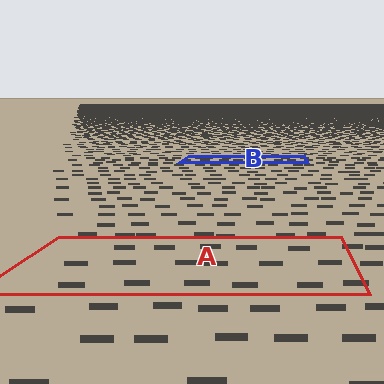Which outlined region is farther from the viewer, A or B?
Region B is farther from the viewer — the texture elements inside it appear smaller and more densely packed.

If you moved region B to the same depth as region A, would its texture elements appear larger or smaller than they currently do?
They would appear larger. At a closer depth, the same texture elements are projected at a bigger on-screen size.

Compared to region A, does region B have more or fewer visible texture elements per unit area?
Region B has more texture elements per unit area — they are packed more densely because it is farther away.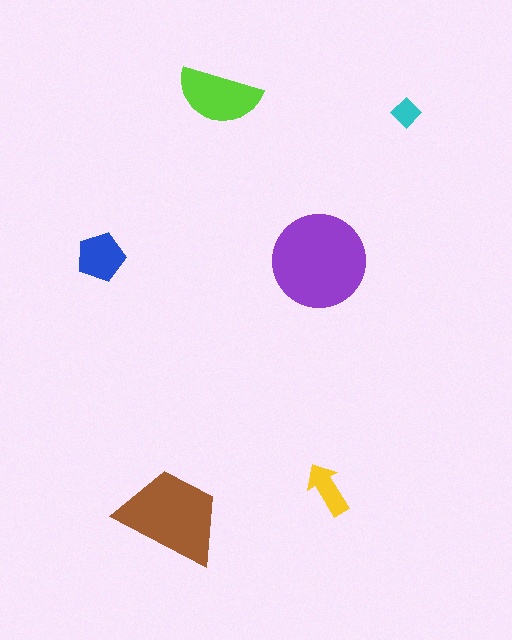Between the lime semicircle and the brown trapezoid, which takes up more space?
The brown trapezoid.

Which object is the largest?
The purple circle.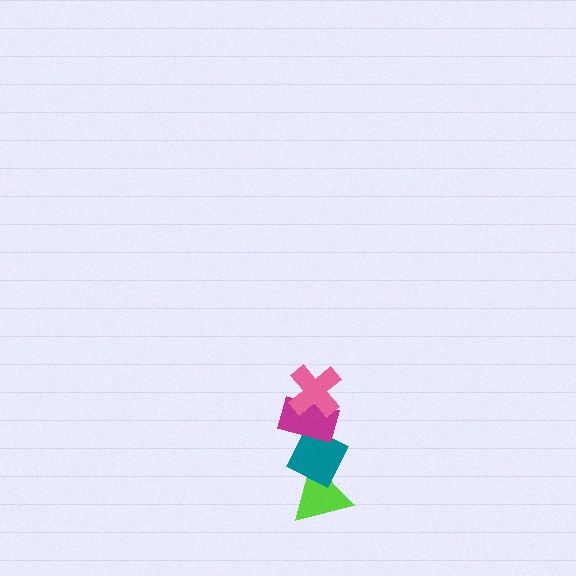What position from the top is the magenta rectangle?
The magenta rectangle is 2nd from the top.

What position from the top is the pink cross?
The pink cross is 1st from the top.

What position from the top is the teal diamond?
The teal diamond is 3rd from the top.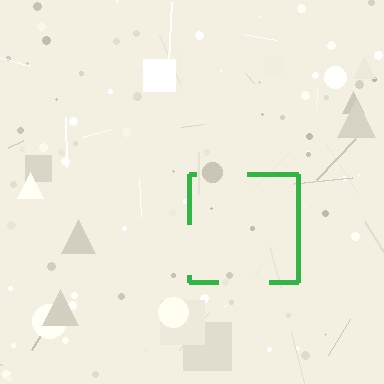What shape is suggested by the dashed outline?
The dashed outline suggests a square.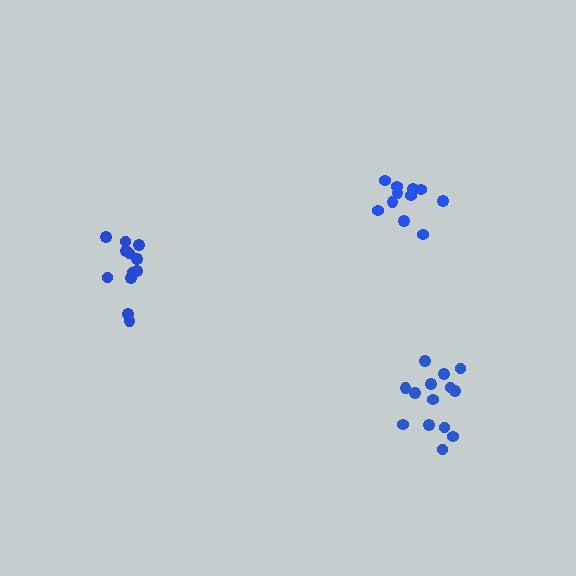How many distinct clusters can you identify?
There are 3 distinct clusters.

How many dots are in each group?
Group 1: 12 dots, Group 2: 14 dots, Group 3: 11 dots (37 total).